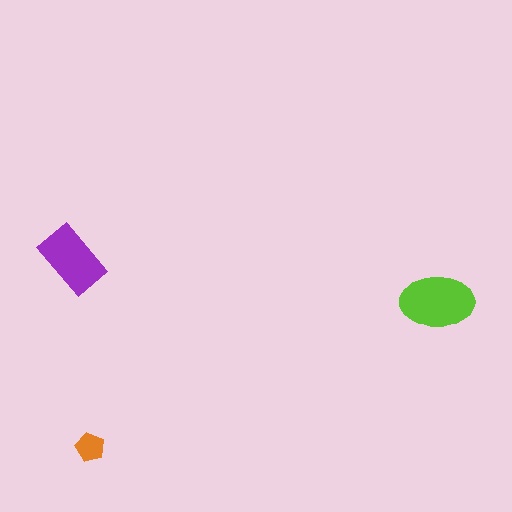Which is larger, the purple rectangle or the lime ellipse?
The lime ellipse.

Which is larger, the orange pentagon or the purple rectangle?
The purple rectangle.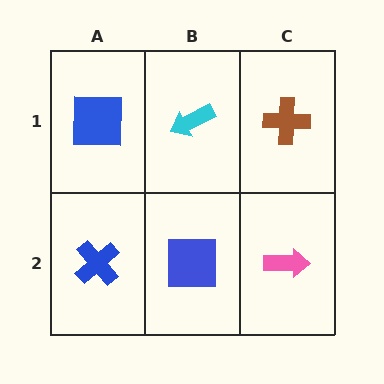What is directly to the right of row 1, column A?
A cyan arrow.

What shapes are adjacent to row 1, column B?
A blue square (row 2, column B), a blue square (row 1, column A), a brown cross (row 1, column C).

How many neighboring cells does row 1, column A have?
2.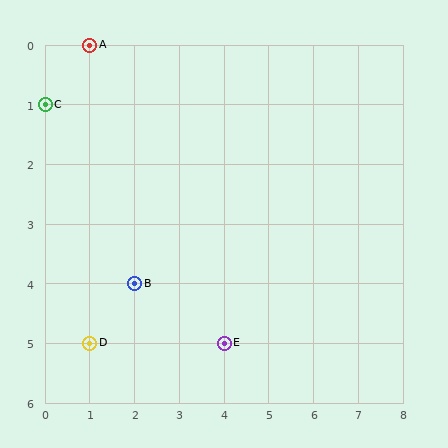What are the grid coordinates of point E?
Point E is at grid coordinates (4, 5).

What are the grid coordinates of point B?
Point B is at grid coordinates (2, 4).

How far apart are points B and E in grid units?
Points B and E are 2 columns and 1 row apart (about 2.2 grid units diagonally).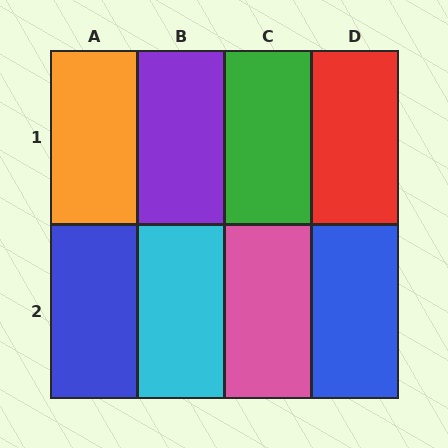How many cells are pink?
1 cell is pink.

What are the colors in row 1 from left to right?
Orange, purple, green, red.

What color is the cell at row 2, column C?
Pink.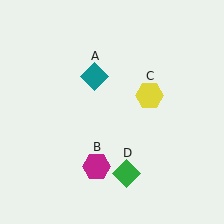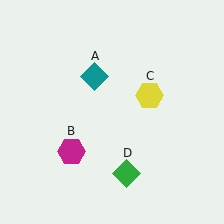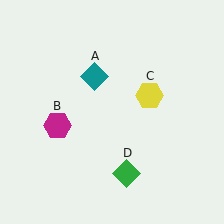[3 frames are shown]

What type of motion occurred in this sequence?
The magenta hexagon (object B) rotated clockwise around the center of the scene.